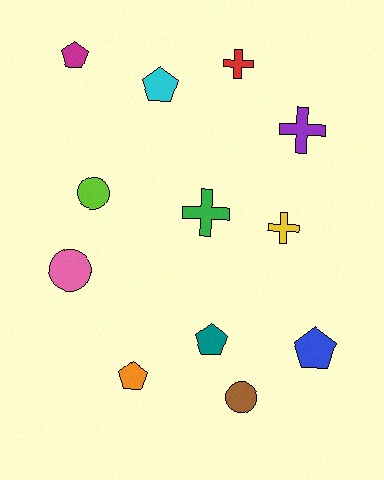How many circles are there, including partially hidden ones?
There are 3 circles.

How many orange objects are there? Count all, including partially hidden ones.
There is 1 orange object.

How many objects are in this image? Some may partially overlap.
There are 12 objects.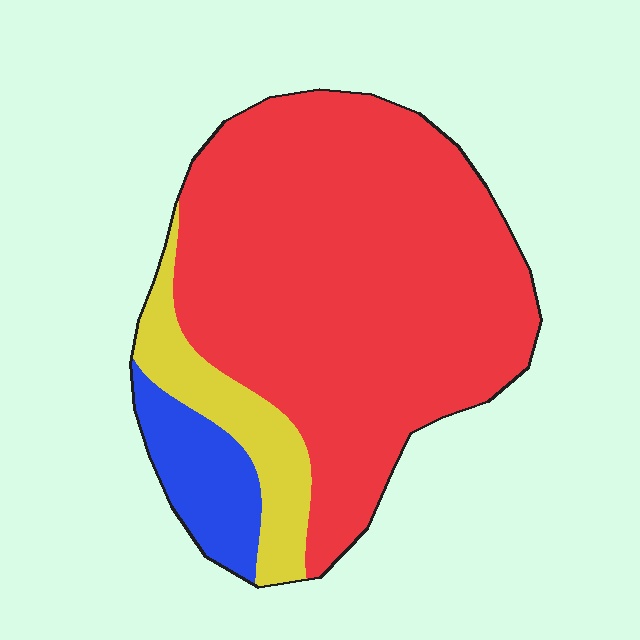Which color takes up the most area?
Red, at roughly 75%.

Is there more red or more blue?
Red.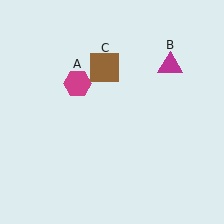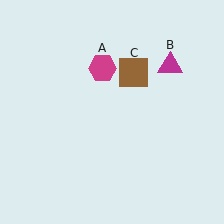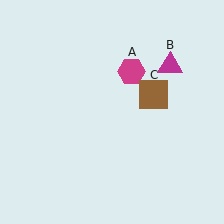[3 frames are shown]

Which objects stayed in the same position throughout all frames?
Magenta triangle (object B) remained stationary.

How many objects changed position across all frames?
2 objects changed position: magenta hexagon (object A), brown square (object C).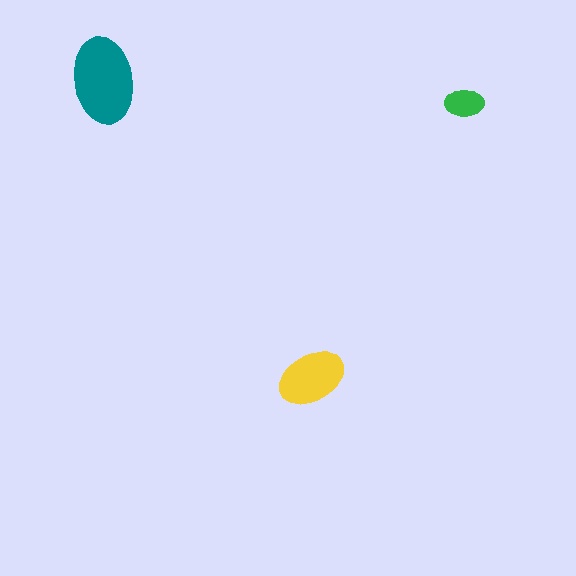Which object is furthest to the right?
The green ellipse is rightmost.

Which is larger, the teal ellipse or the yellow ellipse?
The teal one.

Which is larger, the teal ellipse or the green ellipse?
The teal one.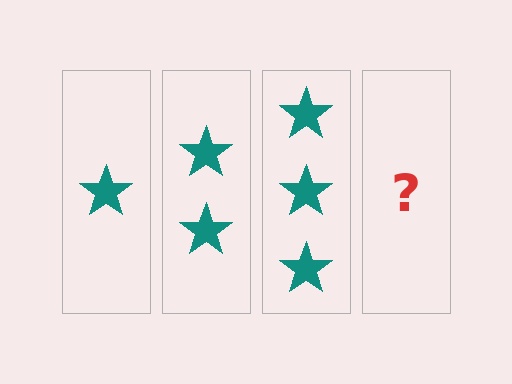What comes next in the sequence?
The next element should be 4 stars.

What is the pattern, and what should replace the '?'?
The pattern is that each step adds one more star. The '?' should be 4 stars.